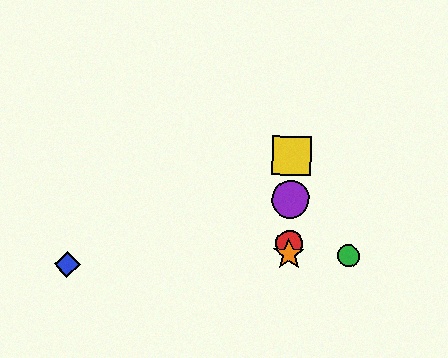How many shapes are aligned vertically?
4 shapes (the red circle, the yellow square, the purple circle, the orange star) are aligned vertically.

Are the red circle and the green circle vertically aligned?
No, the red circle is at x≈289 and the green circle is at x≈348.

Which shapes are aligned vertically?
The red circle, the yellow square, the purple circle, the orange star are aligned vertically.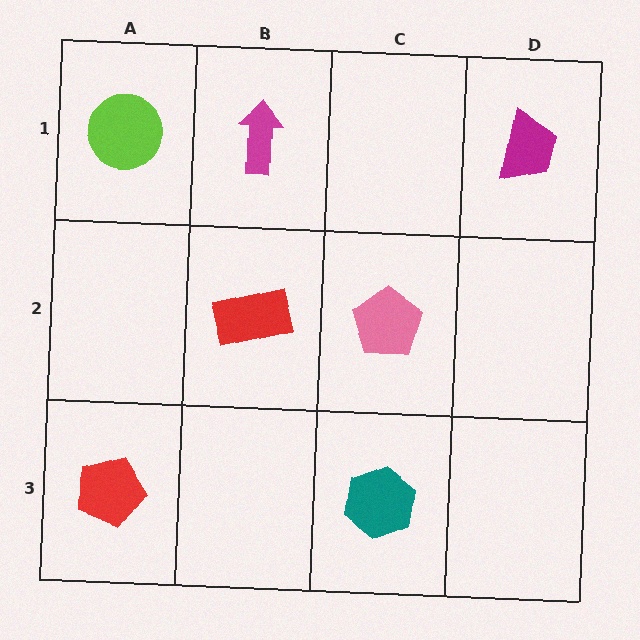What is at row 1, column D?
A magenta trapezoid.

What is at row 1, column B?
A magenta arrow.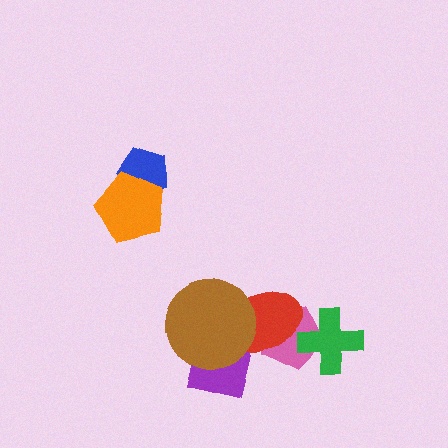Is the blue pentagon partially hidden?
Yes, it is partially covered by another shape.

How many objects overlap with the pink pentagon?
2 objects overlap with the pink pentagon.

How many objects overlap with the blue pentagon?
1 object overlaps with the blue pentagon.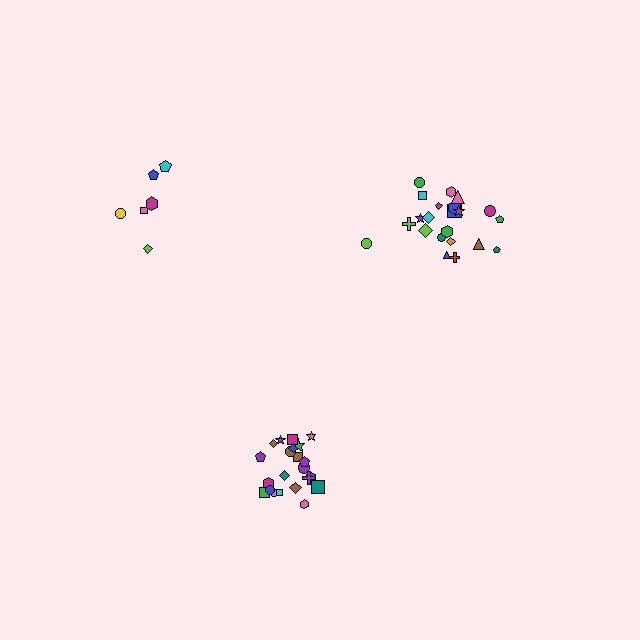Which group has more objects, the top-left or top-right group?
The top-right group.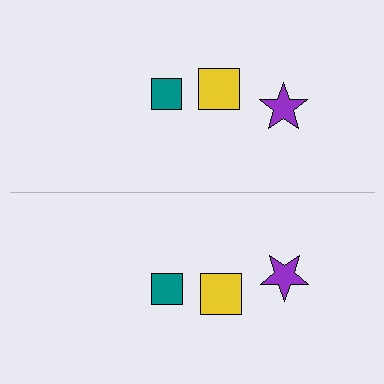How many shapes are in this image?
There are 6 shapes in this image.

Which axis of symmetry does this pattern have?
The pattern has a horizontal axis of symmetry running through the center of the image.